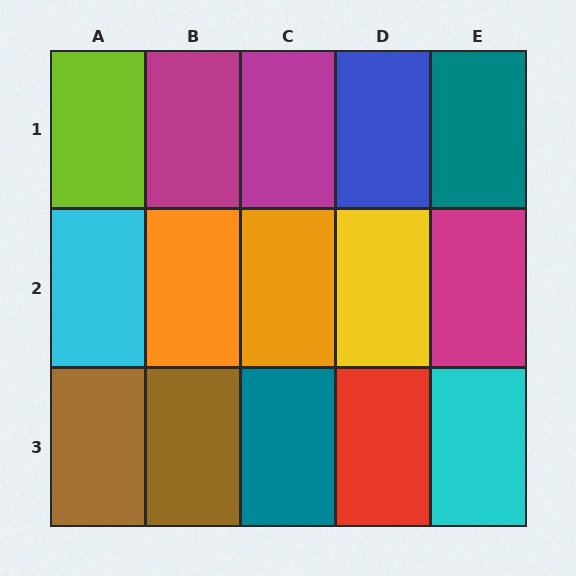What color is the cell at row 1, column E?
Teal.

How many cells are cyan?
2 cells are cyan.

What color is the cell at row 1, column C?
Magenta.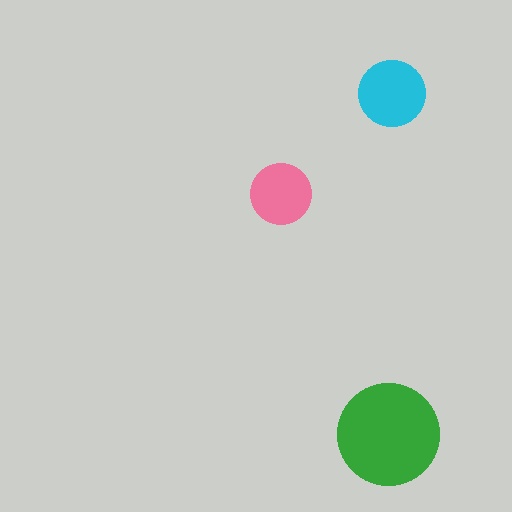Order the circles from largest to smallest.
the green one, the cyan one, the pink one.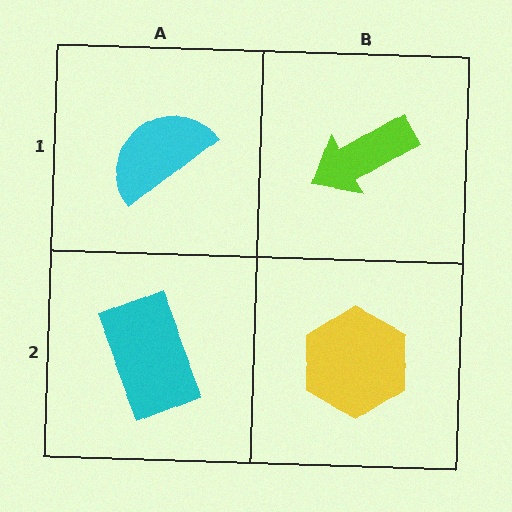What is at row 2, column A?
A cyan rectangle.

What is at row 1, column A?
A cyan semicircle.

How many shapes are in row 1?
2 shapes.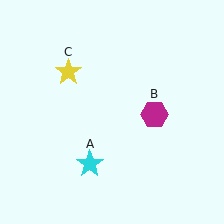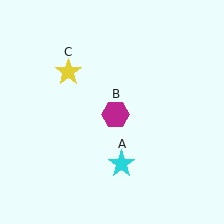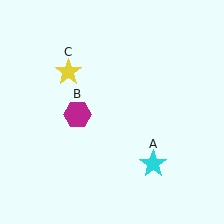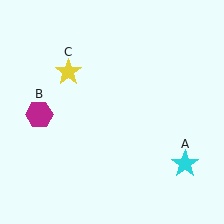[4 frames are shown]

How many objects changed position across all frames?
2 objects changed position: cyan star (object A), magenta hexagon (object B).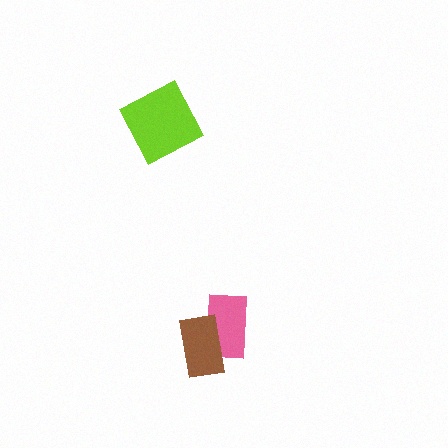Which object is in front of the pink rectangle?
The brown rectangle is in front of the pink rectangle.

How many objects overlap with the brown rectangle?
1 object overlaps with the brown rectangle.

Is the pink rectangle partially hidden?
Yes, it is partially covered by another shape.